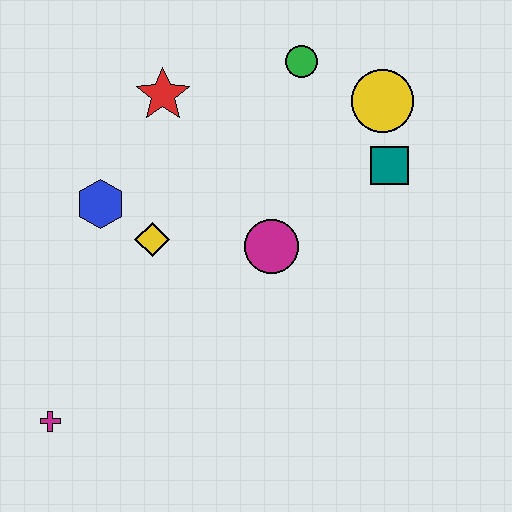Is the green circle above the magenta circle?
Yes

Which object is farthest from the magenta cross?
The yellow circle is farthest from the magenta cross.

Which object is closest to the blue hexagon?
The yellow diamond is closest to the blue hexagon.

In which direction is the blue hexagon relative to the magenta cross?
The blue hexagon is above the magenta cross.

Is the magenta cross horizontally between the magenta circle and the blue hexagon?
No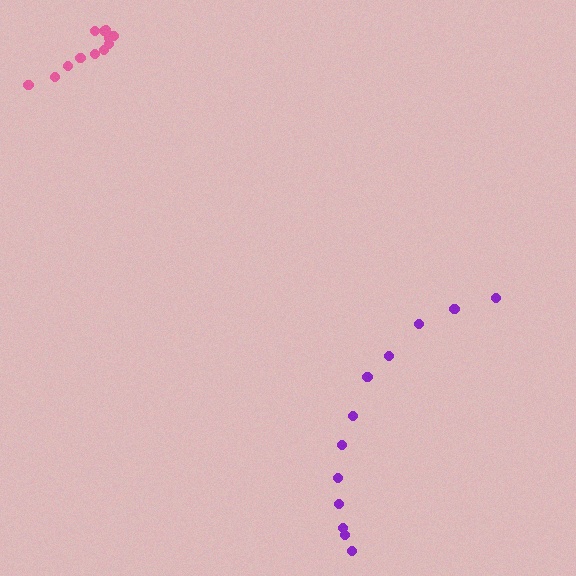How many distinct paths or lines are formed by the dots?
There are 2 distinct paths.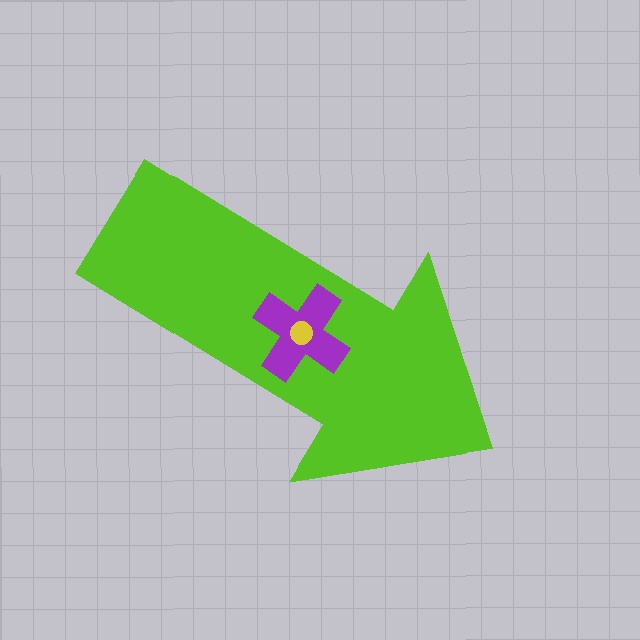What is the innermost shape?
The yellow circle.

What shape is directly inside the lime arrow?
The purple cross.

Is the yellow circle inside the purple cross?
Yes.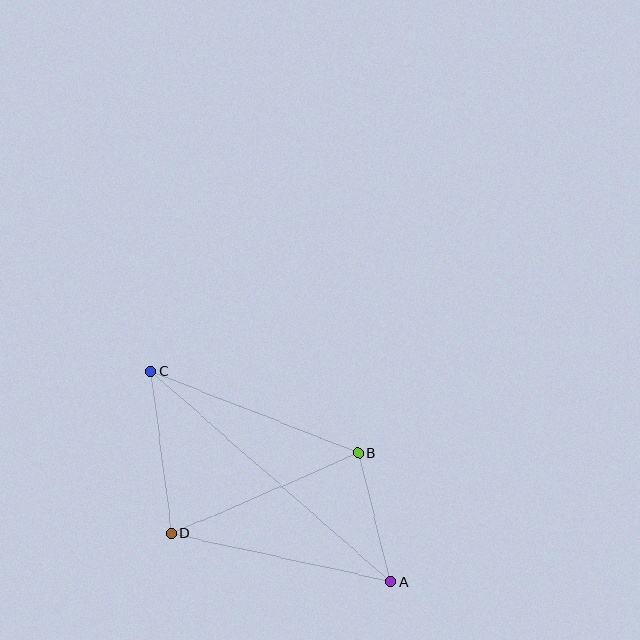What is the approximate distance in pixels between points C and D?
The distance between C and D is approximately 164 pixels.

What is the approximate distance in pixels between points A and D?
The distance between A and D is approximately 224 pixels.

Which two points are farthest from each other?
Points A and C are farthest from each other.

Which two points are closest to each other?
Points A and B are closest to each other.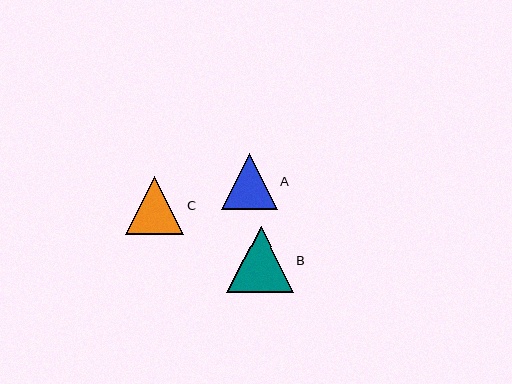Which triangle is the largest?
Triangle B is the largest with a size of approximately 66 pixels.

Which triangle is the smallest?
Triangle A is the smallest with a size of approximately 56 pixels.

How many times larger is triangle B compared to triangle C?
Triangle B is approximately 1.1 times the size of triangle C.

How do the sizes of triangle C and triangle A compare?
Triangle C and triangle A are approximately the same size.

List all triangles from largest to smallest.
From largest to smallest: B, C, A.